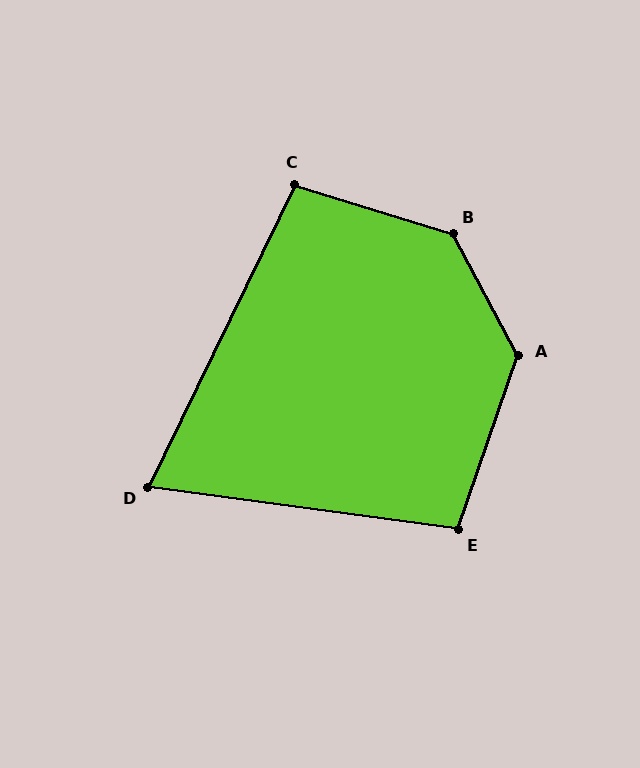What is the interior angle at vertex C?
Approximately 99 degrees (obtuse).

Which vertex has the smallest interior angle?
D, at approximately 72 degrees.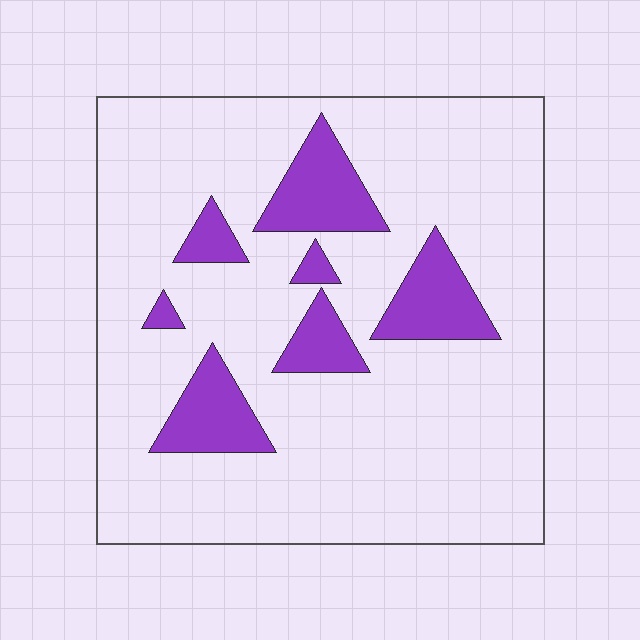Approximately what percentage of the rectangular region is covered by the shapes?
Approximately 15%.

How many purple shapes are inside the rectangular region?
7.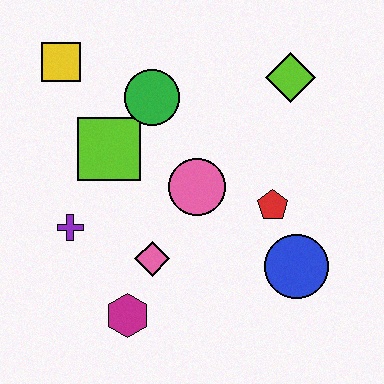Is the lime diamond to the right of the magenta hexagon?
Yes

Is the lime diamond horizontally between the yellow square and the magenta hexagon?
No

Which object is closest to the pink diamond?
The magenta hexagon is closest to the pink diamond.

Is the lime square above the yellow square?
No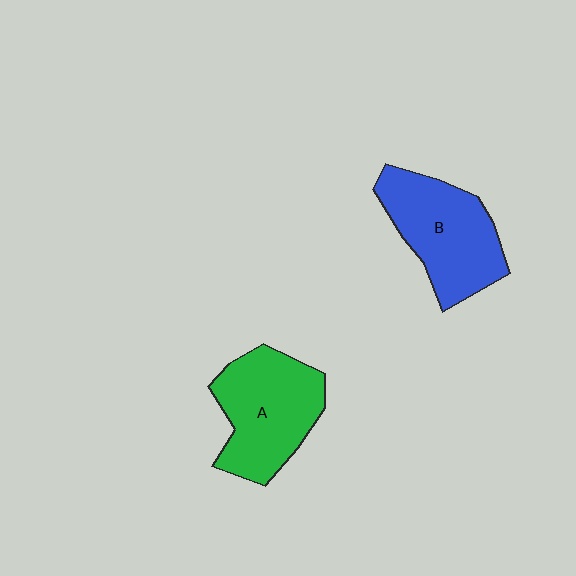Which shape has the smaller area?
Shape B (blue).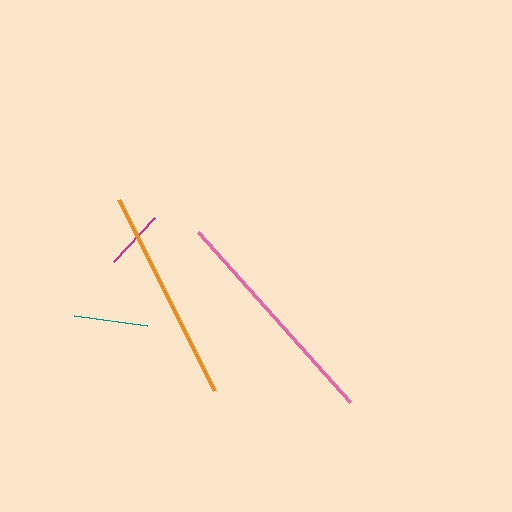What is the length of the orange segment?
The orange segment is approximately 214 pixels long.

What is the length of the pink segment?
The pink segment is approximately 229 pixels long.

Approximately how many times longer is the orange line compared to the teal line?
The orange line is approximately 2.9 times the length of the teal line.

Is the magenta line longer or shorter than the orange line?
The orange line is longer than the magenta line.